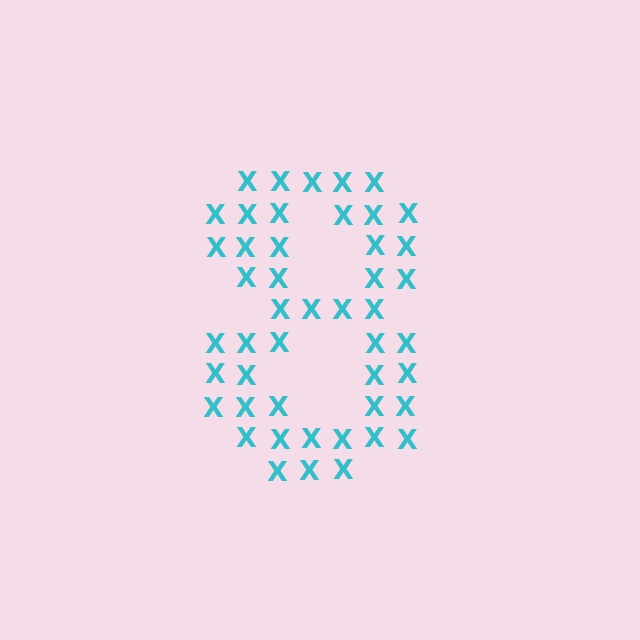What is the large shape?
The large shape is the digit 8.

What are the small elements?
The small elements are letter X's.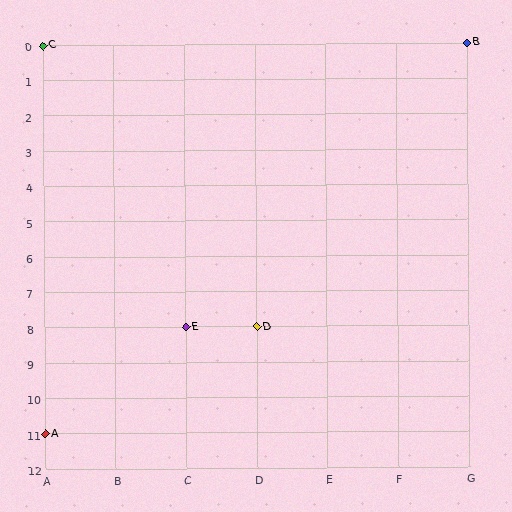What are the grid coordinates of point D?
Point D is at grid coordinates (D, 8).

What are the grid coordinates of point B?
Point B is at grid coordinates (G, 0).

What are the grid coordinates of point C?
Point C is at grid coordinates (A, 0).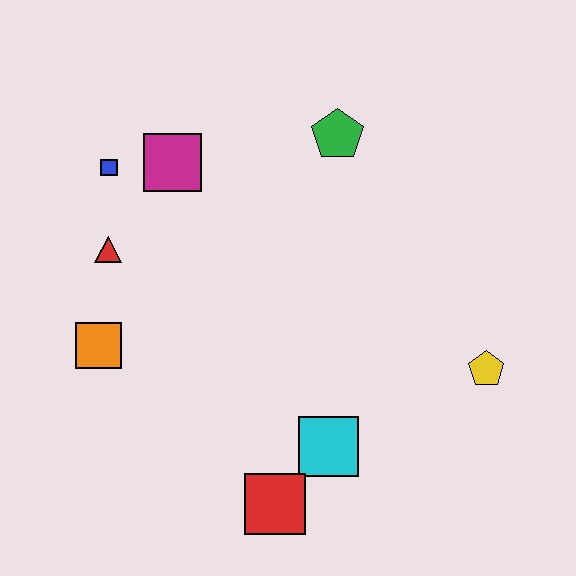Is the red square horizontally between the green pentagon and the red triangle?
Yes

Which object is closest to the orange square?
The red triangle is closest to the orange square.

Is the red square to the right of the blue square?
Yes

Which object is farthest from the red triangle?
The yellow pentagon is farthest from the red triangle.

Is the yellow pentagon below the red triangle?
Yes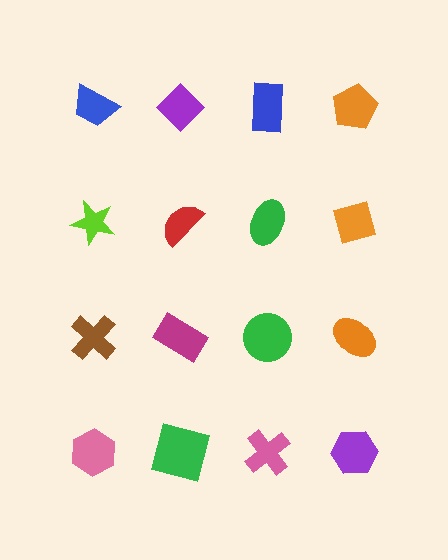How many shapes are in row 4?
4 shapes.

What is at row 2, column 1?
A lime star.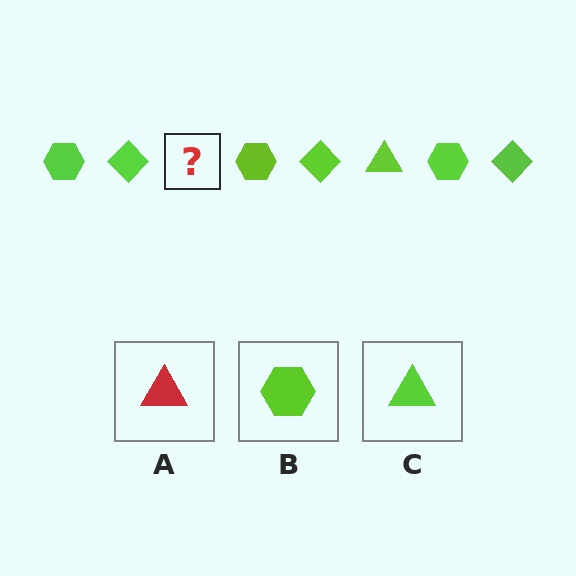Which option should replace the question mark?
Option C.